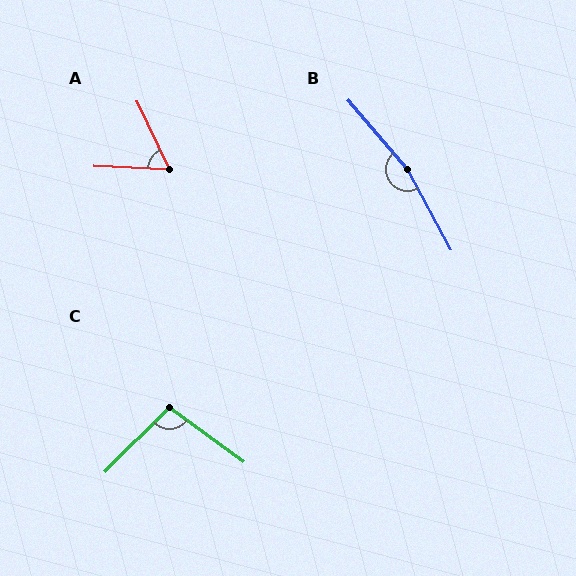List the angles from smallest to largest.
A (62°), C (99°), B (168°).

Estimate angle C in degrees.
Approximately 99 degrees.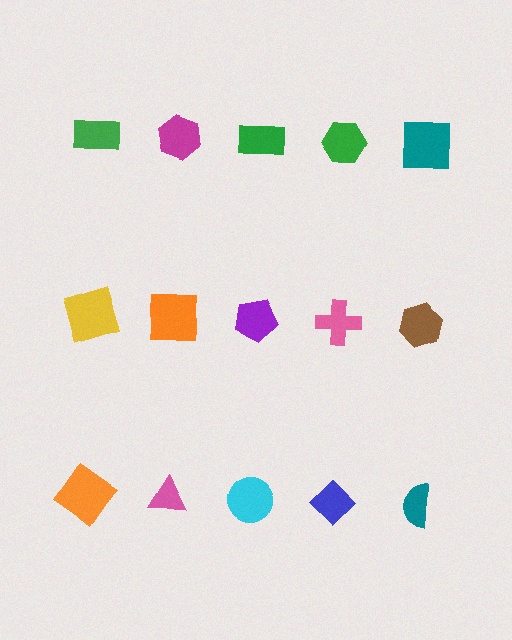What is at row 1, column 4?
A green hexagon.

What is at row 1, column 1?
A green rectangle.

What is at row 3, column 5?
A teal semicircle.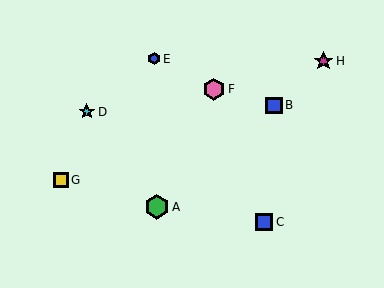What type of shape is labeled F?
Shape F is a pink hexagon.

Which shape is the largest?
The green hexagon (labeled A) is the largest.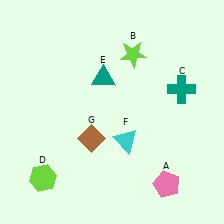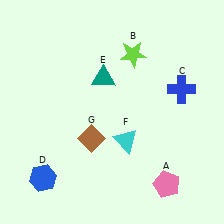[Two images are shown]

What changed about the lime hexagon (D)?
In Image 1, D is lime. In Image 2, it changed to blue.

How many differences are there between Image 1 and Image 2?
There are 2 differences between the two images.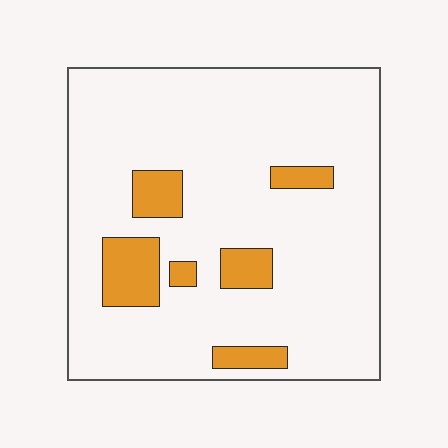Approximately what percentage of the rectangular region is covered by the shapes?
Approximately 15%.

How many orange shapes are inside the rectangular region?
6.